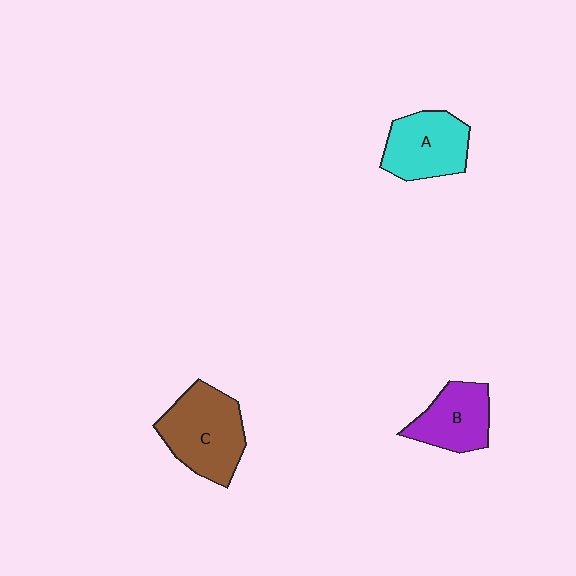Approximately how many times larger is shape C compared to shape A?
Approximately 1.2 times.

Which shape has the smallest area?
Shape B (purple).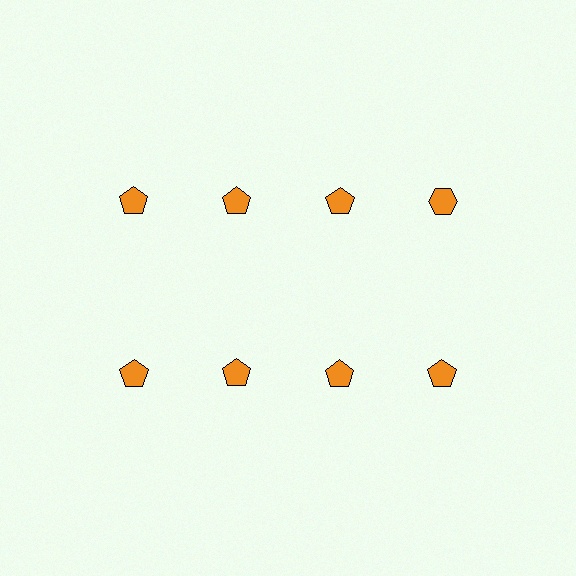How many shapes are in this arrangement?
There are 8 shapes arranged in a grid pattern.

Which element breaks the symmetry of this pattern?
The orange hexagon in the top row, second from right column breaks the symmetry. All other shapes are orange pentagons.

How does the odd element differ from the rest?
It has a different shape: hexagon instead of pentagon.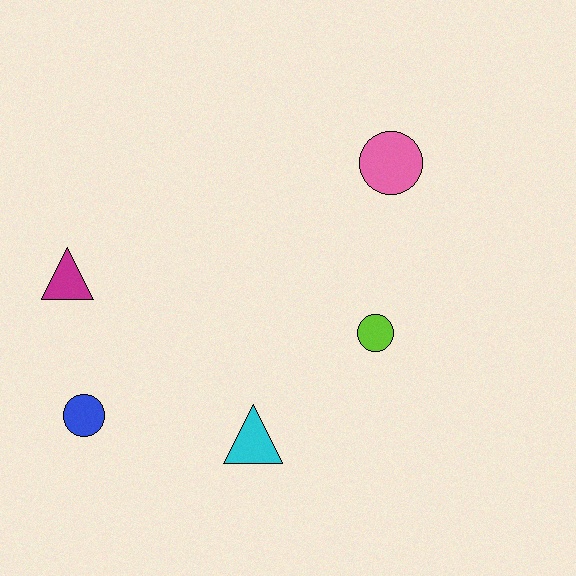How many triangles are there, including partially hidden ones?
There are 2 triangles.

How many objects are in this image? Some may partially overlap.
There are 5 objects.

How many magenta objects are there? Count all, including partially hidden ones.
There is 1 magenta object.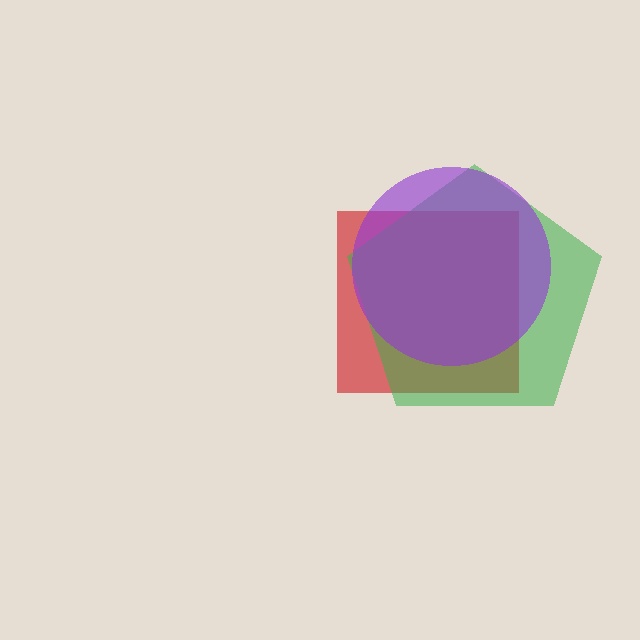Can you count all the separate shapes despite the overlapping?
Yes, there are 3 separate shapes.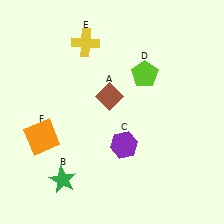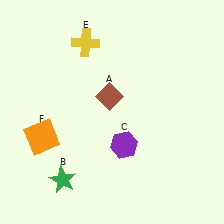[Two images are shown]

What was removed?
The lime pentagon (D) was removed in Image 2.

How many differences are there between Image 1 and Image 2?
There is 1 difference between the two images.